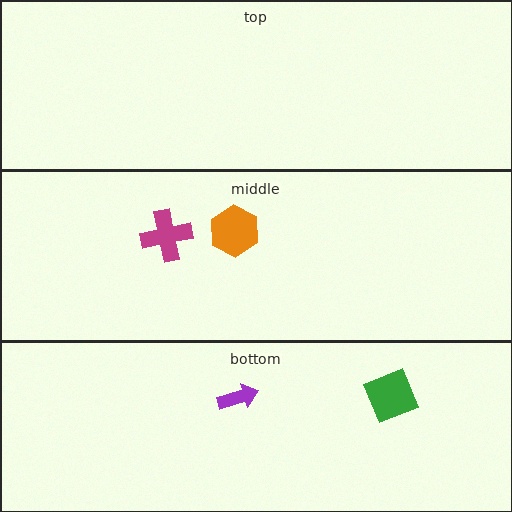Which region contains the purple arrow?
The bottom region.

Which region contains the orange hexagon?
The middle region.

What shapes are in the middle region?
The magenta cross, the orange hexagon.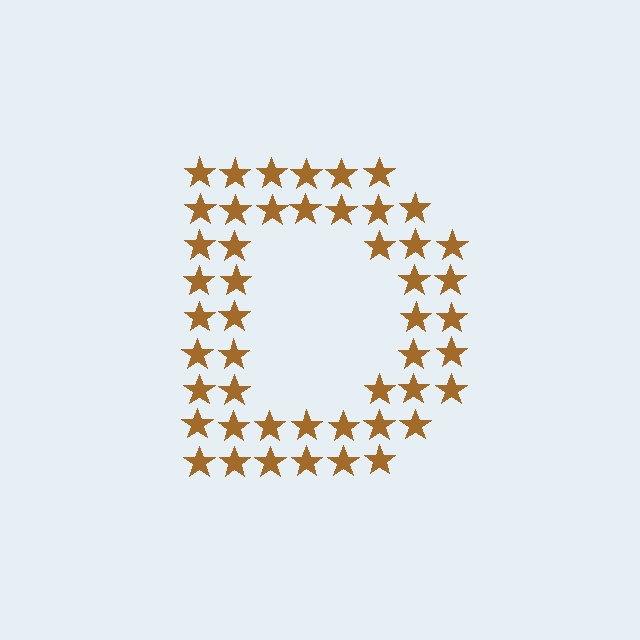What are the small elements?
The small elements are stars.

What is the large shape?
The large shape is the letter D.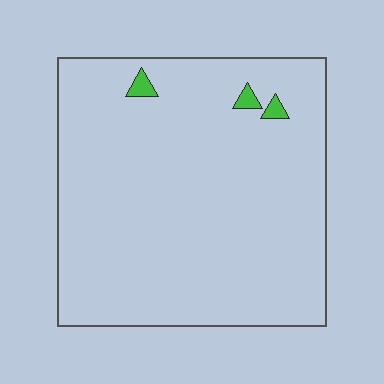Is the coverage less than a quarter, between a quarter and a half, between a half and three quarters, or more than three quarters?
Less than a quarter.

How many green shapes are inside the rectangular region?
3.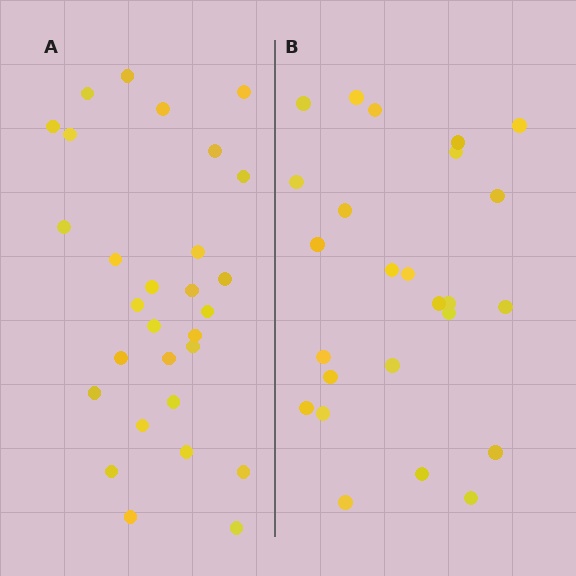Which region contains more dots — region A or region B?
Region A (the left region) has more dots.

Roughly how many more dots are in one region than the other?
Region A has about 4 more dots than region B.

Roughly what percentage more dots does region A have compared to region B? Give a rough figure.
About 15% more.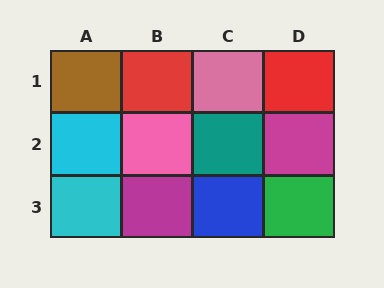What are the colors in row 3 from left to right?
Cyan, magenta, blue, green.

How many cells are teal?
1 cell is teal.